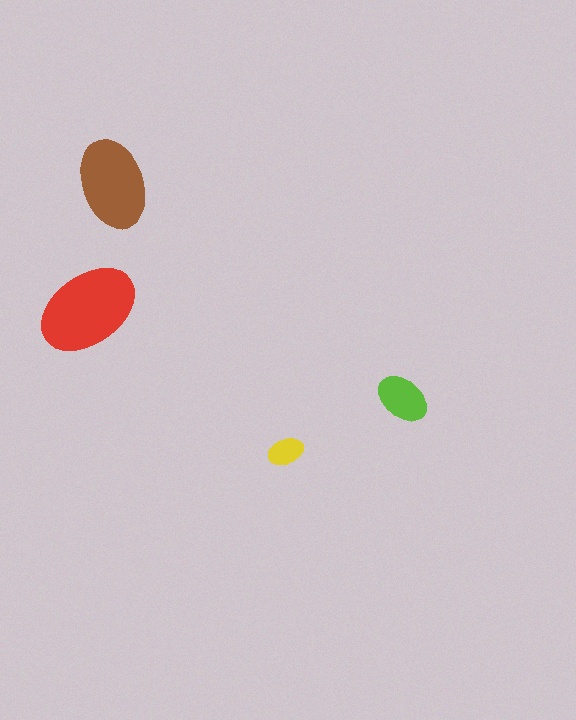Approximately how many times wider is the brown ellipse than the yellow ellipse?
About 2.5 times wider.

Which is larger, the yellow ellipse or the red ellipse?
The red one.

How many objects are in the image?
There are 4 objects in the image.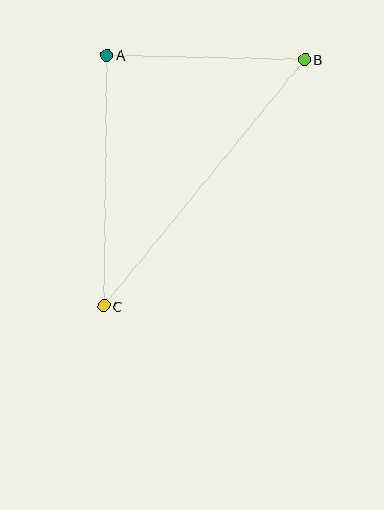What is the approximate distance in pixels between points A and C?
The distance between A and C is approximately 251 pixels.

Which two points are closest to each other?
Points A and B are closest to each other.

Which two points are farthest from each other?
Points B and C are farthest from each other.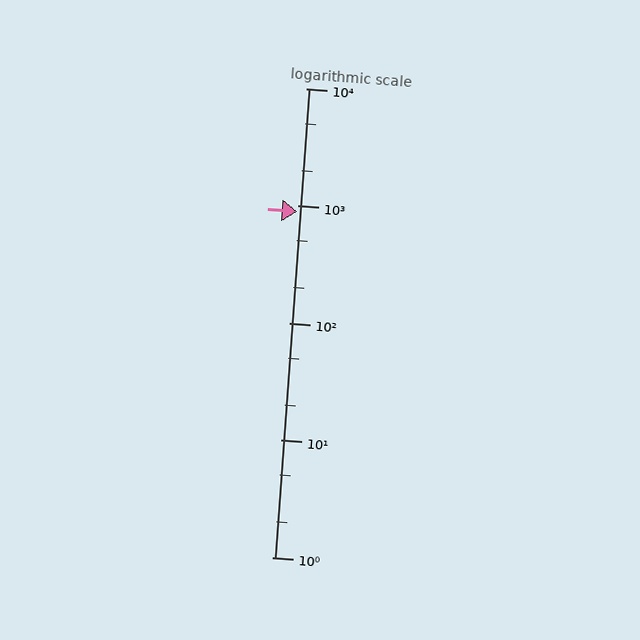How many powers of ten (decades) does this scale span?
The scale spans 4 decades, from 1 to 10000.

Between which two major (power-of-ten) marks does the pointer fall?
The pointer is between 100 and 1000.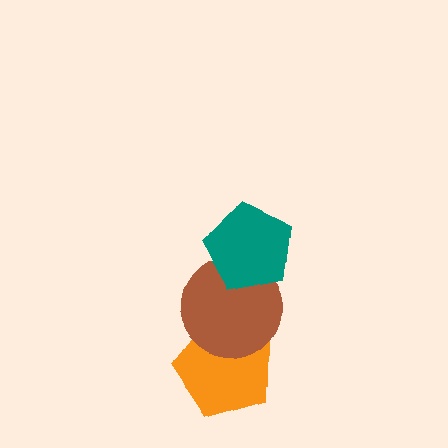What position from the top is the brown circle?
The brown circle is 2nd from the top.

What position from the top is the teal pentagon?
The teal pentagon is 1st from the top.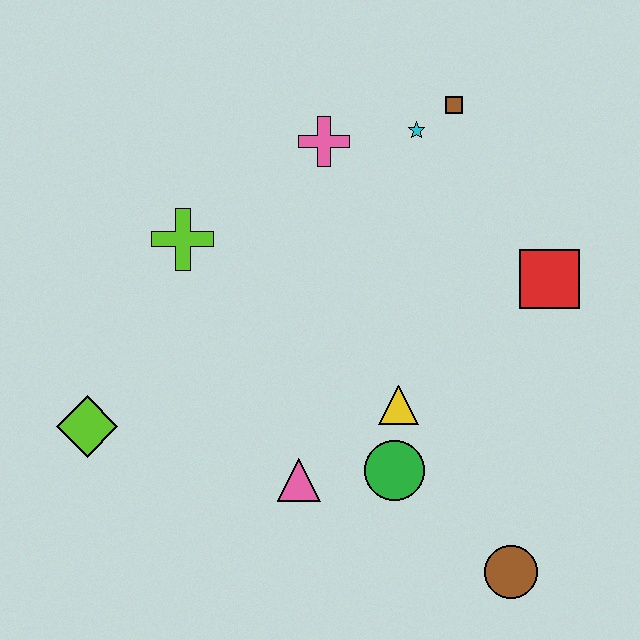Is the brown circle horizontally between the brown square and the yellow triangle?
No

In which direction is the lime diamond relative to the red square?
The lime diamond is to the left of the red square.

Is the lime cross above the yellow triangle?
Yes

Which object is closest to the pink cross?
The cyan star is closest to the pink cross.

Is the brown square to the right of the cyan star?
Yes